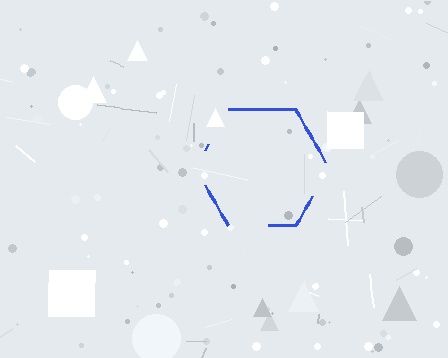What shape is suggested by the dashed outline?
The dashed outline suggests a hexagon.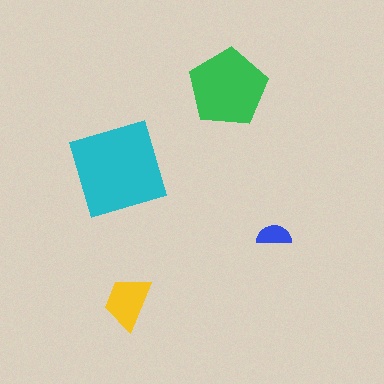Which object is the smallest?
The blue semicircle.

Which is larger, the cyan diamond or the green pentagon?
The cyan diamond.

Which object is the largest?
The cyan diamond.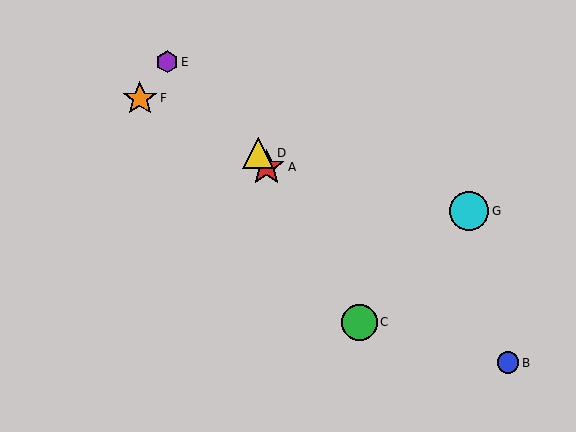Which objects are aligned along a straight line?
Objects A, C, D are aligned along a straight line.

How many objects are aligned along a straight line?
3 objects (A, C, D) are aligned along a straight line.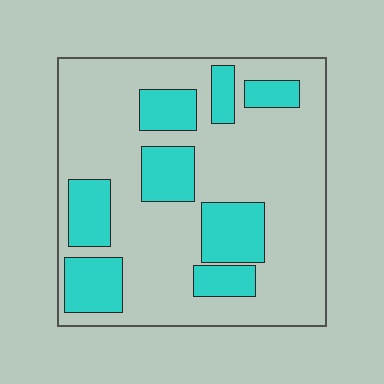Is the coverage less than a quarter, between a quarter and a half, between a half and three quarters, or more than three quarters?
Between a quarter and a half.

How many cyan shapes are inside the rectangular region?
8.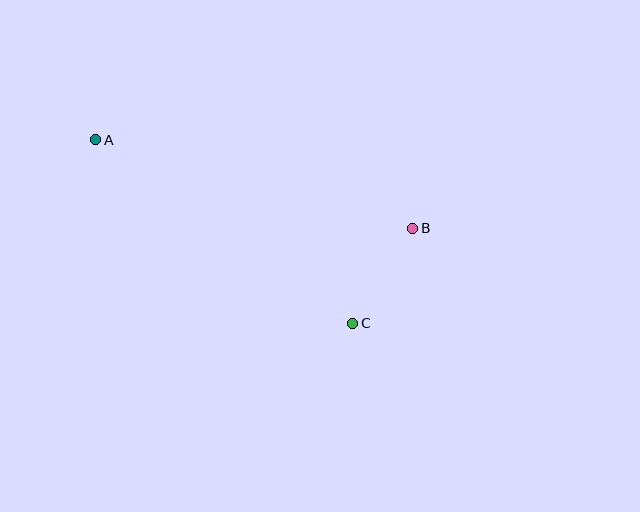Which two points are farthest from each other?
Points A and B are farthest from each other.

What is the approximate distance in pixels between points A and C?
The distance between A and C is approximately 315 pixels.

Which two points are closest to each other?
Points B and C are closest to each other.